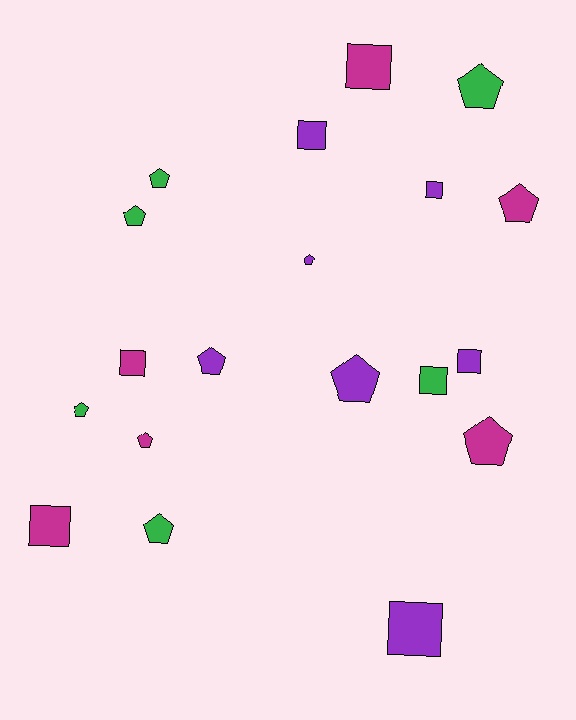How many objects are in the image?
There are 19 objects.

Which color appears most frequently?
Purple, with 7 objects.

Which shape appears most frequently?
Pentagon, with 11 objects.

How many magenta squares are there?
There are 3 magenta squares.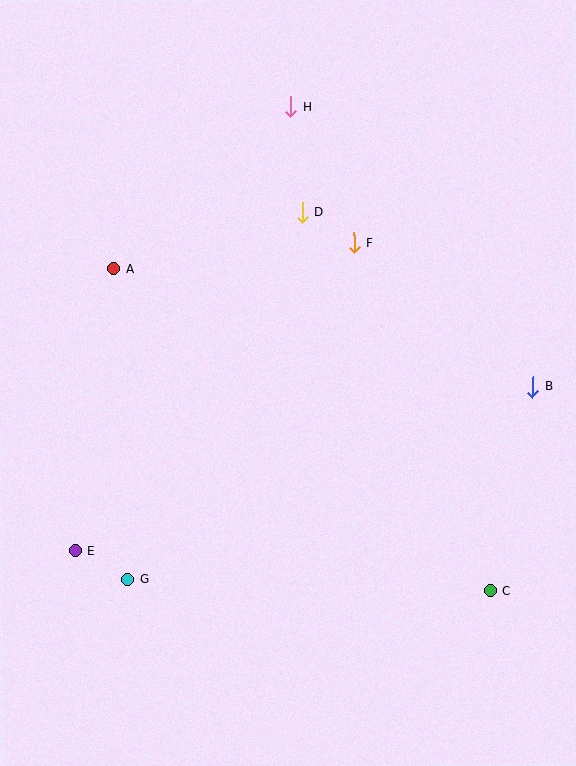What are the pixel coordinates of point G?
Point G is at (128, 580).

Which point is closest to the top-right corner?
Point H is closest to the top-right corner.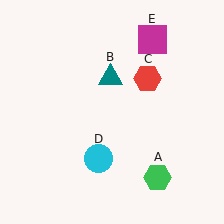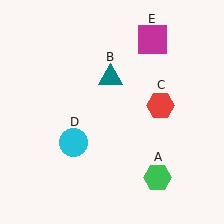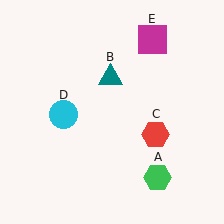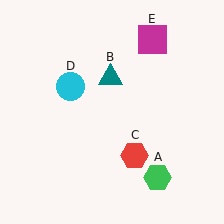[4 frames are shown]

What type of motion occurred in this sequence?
The red hexagon (object C), cyan circle (object D) rotated clockwise around the center of the scene.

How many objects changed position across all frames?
2 objects changed position: red hexagon (object C), cyan circle (object D).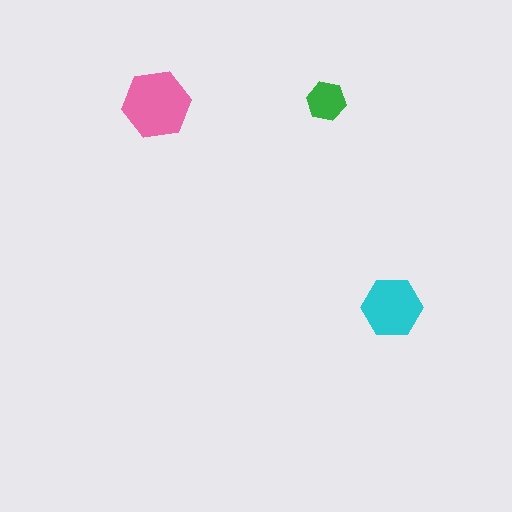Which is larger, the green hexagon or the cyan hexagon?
The cyan one.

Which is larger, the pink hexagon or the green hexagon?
The pink one.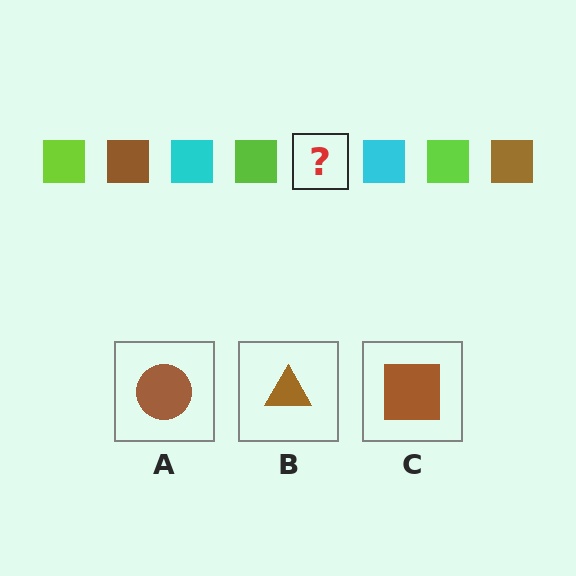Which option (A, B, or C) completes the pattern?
C.